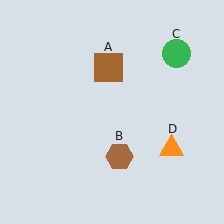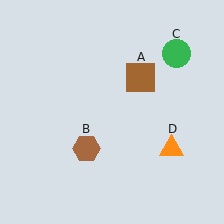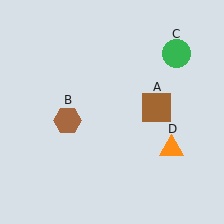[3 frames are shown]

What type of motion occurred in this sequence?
The brown square (object A), brown hexagon (object B) rotated clockwise around the center of the scene.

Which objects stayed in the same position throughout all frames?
Green circle (object C) and orange triangle (object D) remained stationary.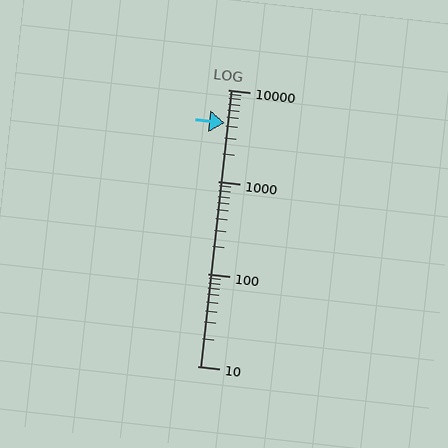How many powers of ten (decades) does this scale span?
The scale spans 3 decades, from 10 to 10000.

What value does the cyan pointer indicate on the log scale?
The pointer indicates approximately 4300.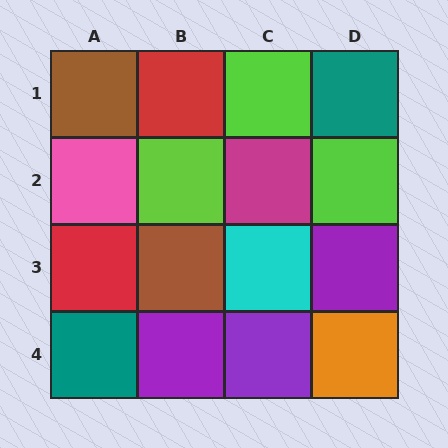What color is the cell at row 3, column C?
Cyan.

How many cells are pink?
1 cell is pink.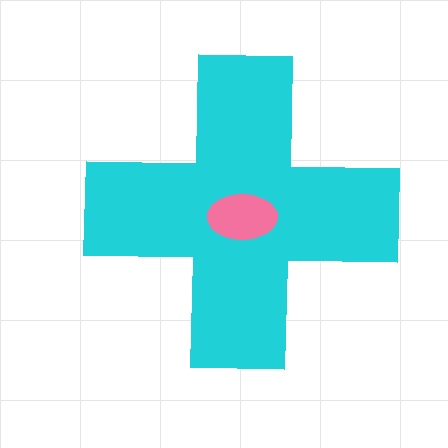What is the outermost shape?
The cyan cross.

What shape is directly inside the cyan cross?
The pink ellipse.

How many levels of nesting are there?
2.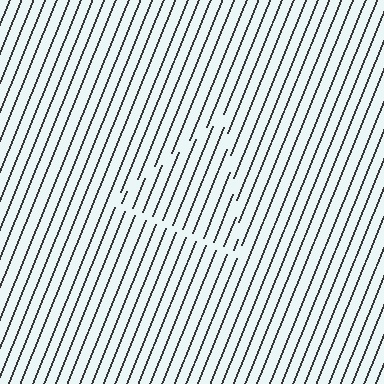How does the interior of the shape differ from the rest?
The interior of the shape contains the same grating, shifted by half a period — the contour is defined by the phase discontinuity where line-ends from the inner and outer gratings abut.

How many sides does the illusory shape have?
3 sides — the line-ends trace a triangle.